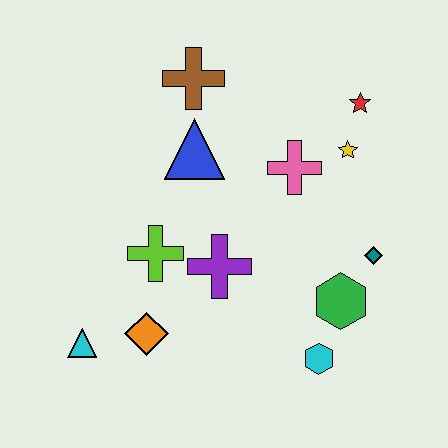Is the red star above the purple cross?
Yes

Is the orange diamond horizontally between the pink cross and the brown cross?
No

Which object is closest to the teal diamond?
The green hexagon is closest to the teal diamond.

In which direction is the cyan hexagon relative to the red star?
The cyan hexagon is below the red star.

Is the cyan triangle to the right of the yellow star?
No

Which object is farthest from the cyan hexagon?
The brown cross is farthest from the cyan hexagon.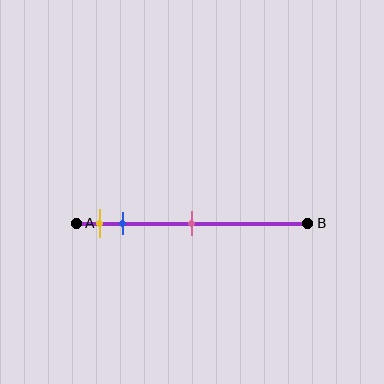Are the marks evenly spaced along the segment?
No, the marks are not evenly spaced.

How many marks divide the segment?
There are 3 marks dividing the segment.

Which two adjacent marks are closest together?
The yellow and blue marks are the closest adjacent pair.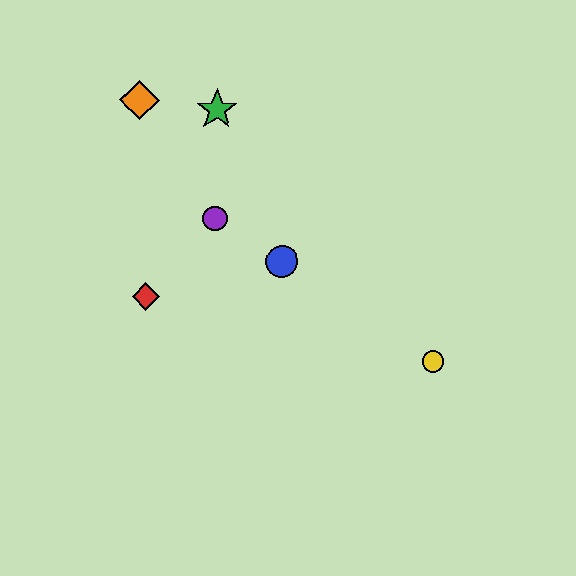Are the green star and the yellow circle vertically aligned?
No, the green star is at x≈217 and the yellow circle is at x≈433.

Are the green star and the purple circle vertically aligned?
Yes, both are at x≈217.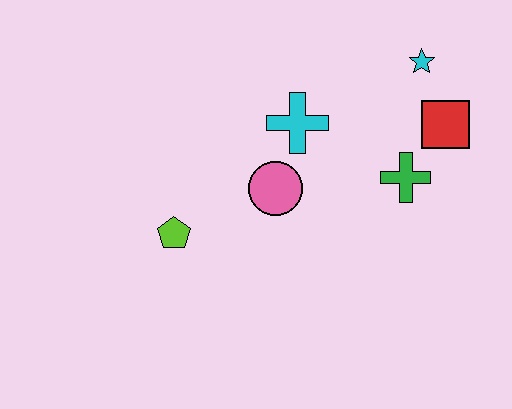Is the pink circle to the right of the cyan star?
No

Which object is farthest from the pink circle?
The cyan star is farthest from the pink circle.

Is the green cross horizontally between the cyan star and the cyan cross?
Yes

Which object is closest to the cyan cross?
The pink circle is closest to the cyan cross.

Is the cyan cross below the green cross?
No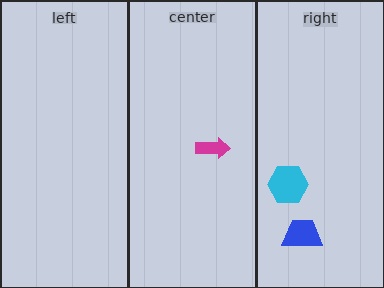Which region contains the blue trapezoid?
The right region.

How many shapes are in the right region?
2.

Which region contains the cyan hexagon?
The right region.